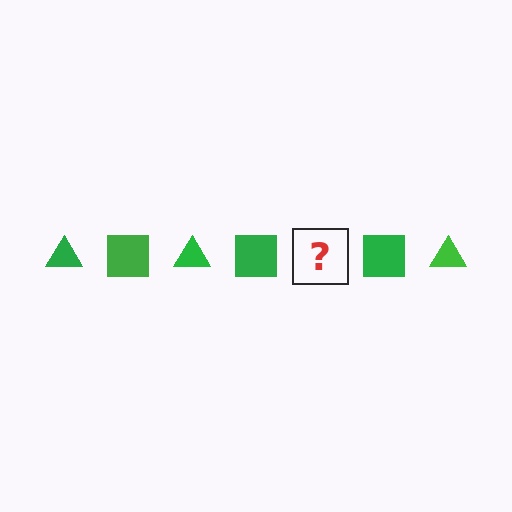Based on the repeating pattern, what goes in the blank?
The blank should be a green triangle.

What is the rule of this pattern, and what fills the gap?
The rule is that the pattern cycles through triangle, square shapes in green. The gap should be filled with a green triangle.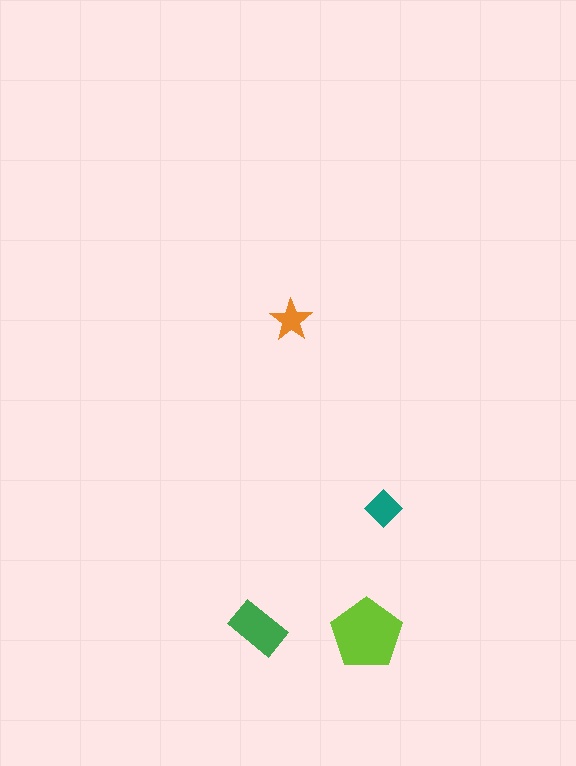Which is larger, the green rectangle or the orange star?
The green rectangle.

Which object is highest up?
The orange star is topmost.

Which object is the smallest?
The orange star.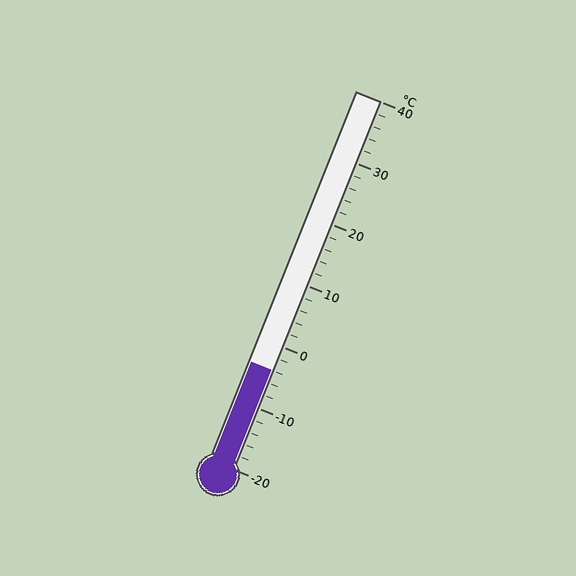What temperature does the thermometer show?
The thermometer shows approximately -4°C.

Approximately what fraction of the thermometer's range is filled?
The thermometer is filled to approximately 25% of its range.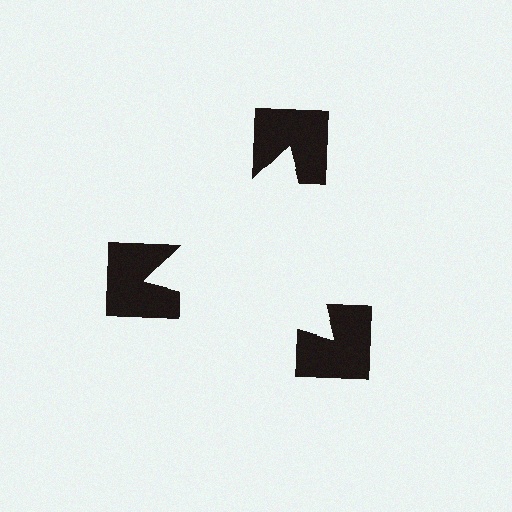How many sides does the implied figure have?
3 sides.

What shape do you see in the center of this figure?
An illusory triangle — its edges are inferred from the aligned wedge cuts in the notched squares, not physically drawn.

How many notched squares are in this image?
There are 3 — one at each vertex of the illusory triangle.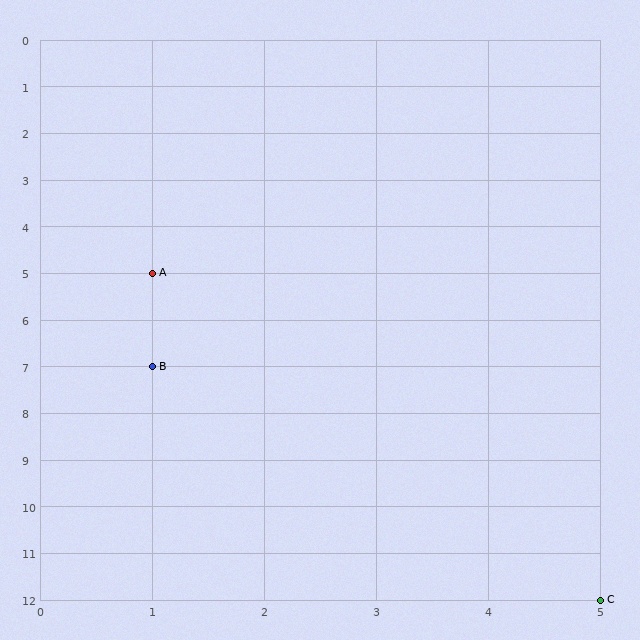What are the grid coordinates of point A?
Point A is at grid coordinates (1, 5).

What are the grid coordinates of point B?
Point B is at grid coordinates (1, 7).